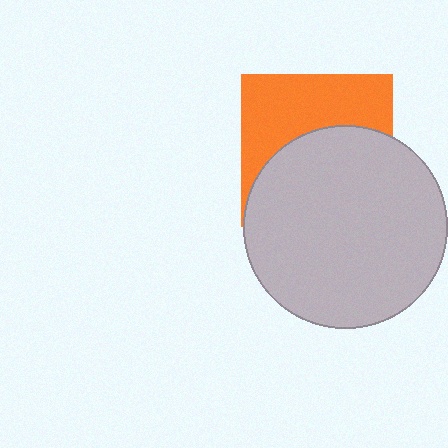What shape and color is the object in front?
The object in front is a light gray circle.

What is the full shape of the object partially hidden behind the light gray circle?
The partially hidden object is an orange square.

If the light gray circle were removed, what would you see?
You would see the complete orange square.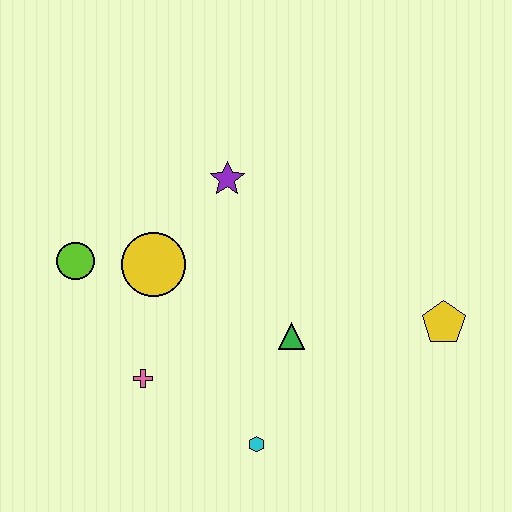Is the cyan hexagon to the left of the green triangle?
Yes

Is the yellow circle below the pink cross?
No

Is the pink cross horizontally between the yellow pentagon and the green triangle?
No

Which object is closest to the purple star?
The yellow circle is closest to the purple star.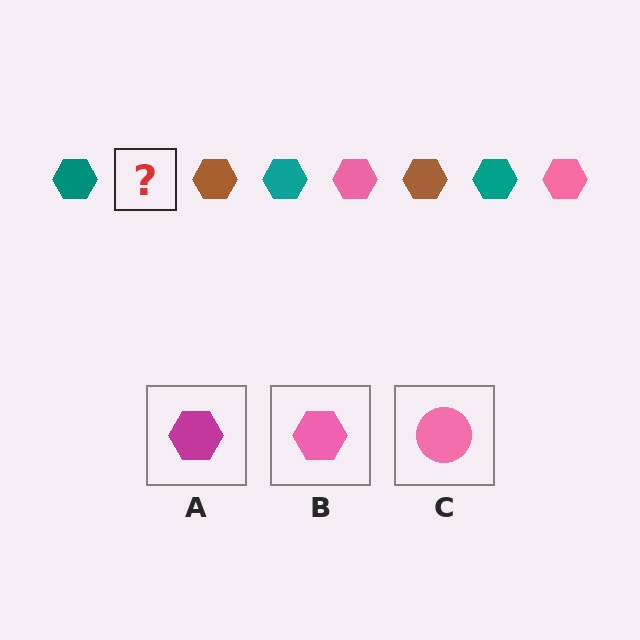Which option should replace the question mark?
Option B.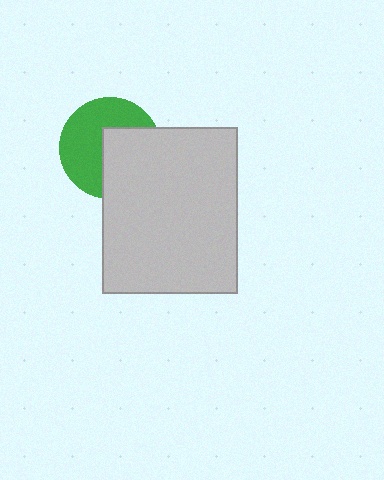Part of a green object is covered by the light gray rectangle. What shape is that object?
It is a circle.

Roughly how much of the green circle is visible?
About half of it is visible (roughly 55%).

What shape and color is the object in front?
The object in front is a light gray rectangle.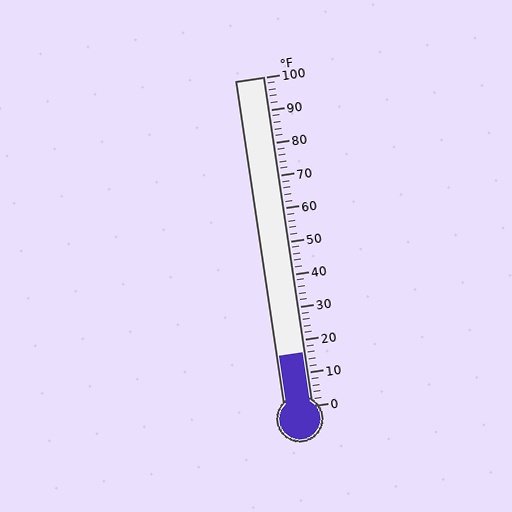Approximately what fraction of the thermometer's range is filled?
The thermometer is filled to approximately 15% of its range.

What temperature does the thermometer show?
The thermometer shows approximately 16°F.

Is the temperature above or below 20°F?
The temperature is below 20°F.